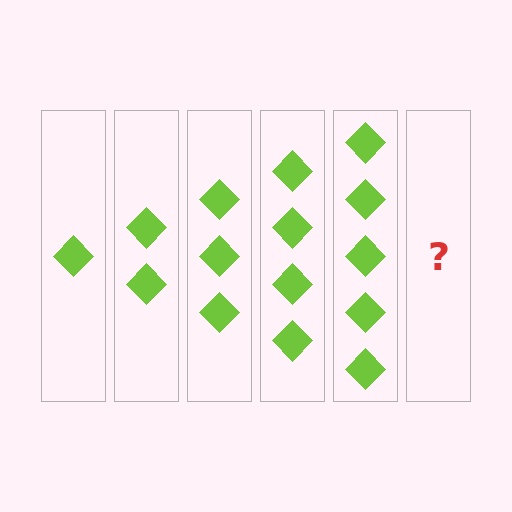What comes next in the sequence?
The next element should be 6 diamonds.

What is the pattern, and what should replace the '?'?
The pattern is that each step adds one more diamond. The '?' should be 6 diamonds.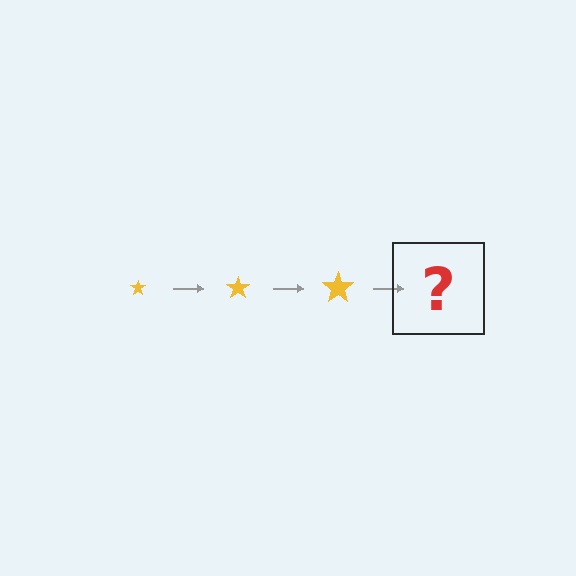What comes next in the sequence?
The next element should be a yellow star, larger than the previous one.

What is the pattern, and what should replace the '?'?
The pattern is that the star gets progressively larger each step. The '?' should be a yellow star, larger than the previous one.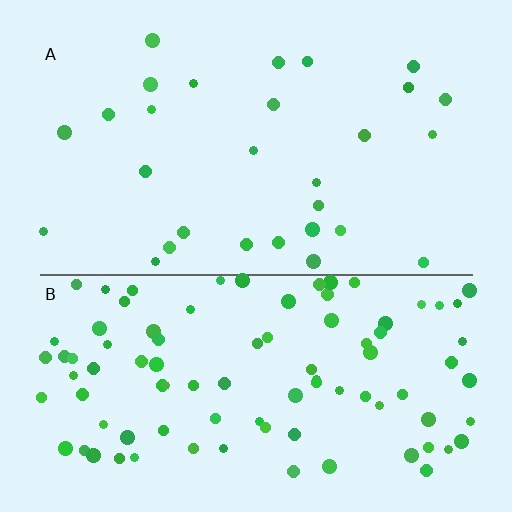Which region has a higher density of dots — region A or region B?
B (the bottom).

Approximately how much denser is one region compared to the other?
Approximately 3.2× — region B over region A.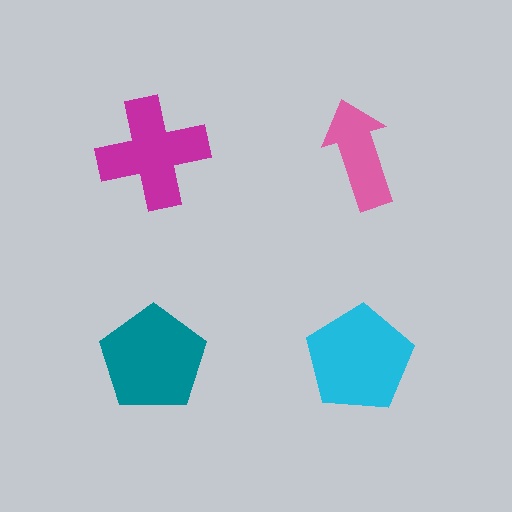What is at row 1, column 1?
A magenta cross.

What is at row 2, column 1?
A teal pentagon.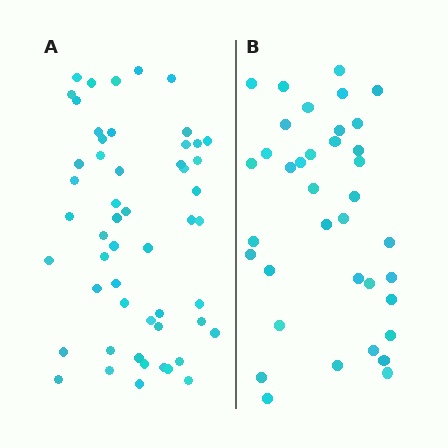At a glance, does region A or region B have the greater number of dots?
Region A (the left region) has more dots.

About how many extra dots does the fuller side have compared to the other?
Region A has approximately 15 more dots than region B.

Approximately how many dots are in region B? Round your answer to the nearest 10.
About 40 dots. (The exact count is 37, which rounds to 40.)